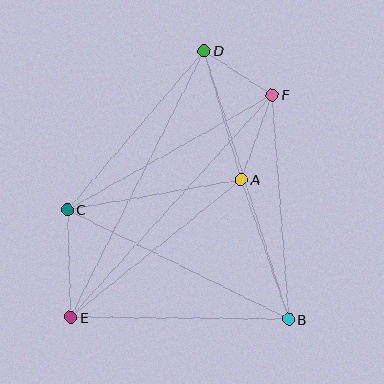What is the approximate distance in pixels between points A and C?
The distance between A and C is approximately 176 pixels.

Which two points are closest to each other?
Points D and F are closest to each other.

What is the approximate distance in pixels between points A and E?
The distance between A and E is approximately 219 pixels.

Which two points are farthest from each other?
Points E and F are farthest from each other.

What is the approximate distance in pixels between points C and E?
The distance between C and E is approximately 108 pixels.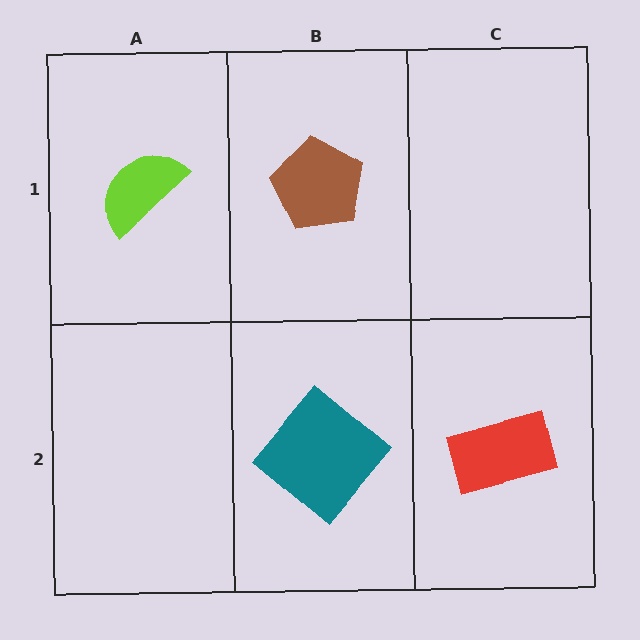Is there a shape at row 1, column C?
No, that cell is empty.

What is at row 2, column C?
A red rectangle.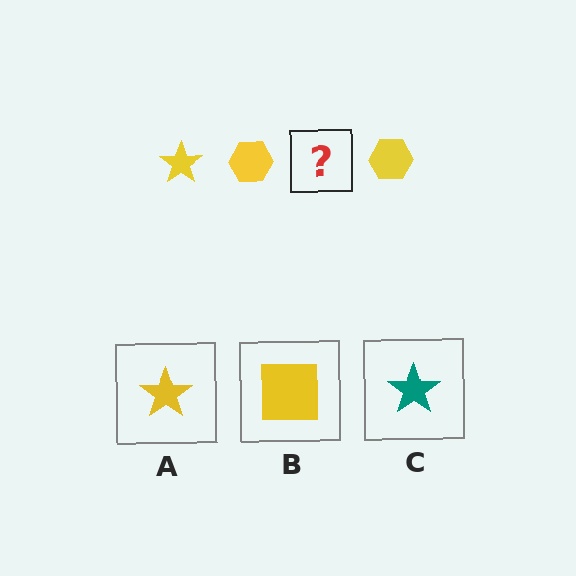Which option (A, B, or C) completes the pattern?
A.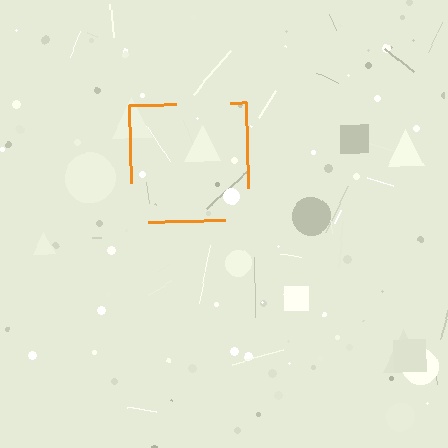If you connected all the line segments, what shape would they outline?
They would outline a square.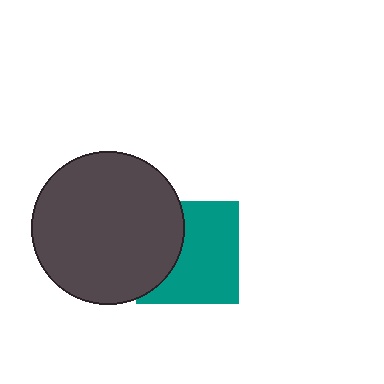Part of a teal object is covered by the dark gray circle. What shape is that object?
It is a square.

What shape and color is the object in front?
The object in front is a dark gray circle.